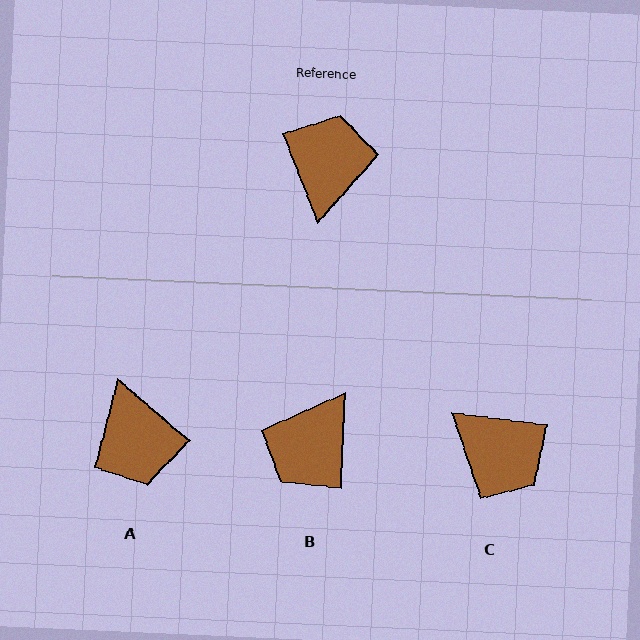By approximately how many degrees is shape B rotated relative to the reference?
Approximately 156 degrees counter-clockwise.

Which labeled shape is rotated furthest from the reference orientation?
B, about 156 degrees away.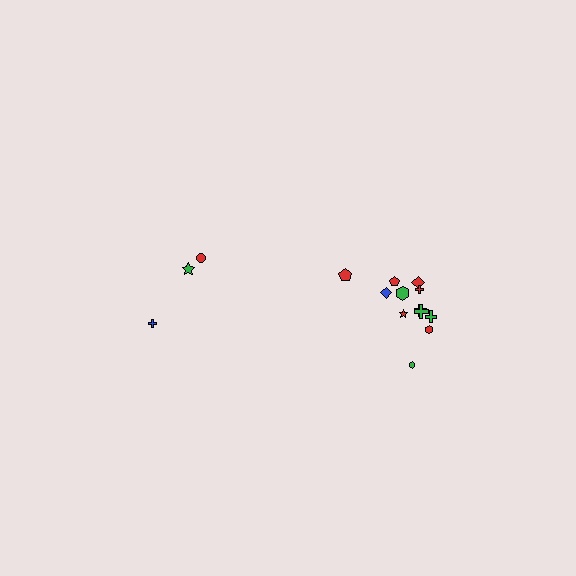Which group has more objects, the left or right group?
The right group.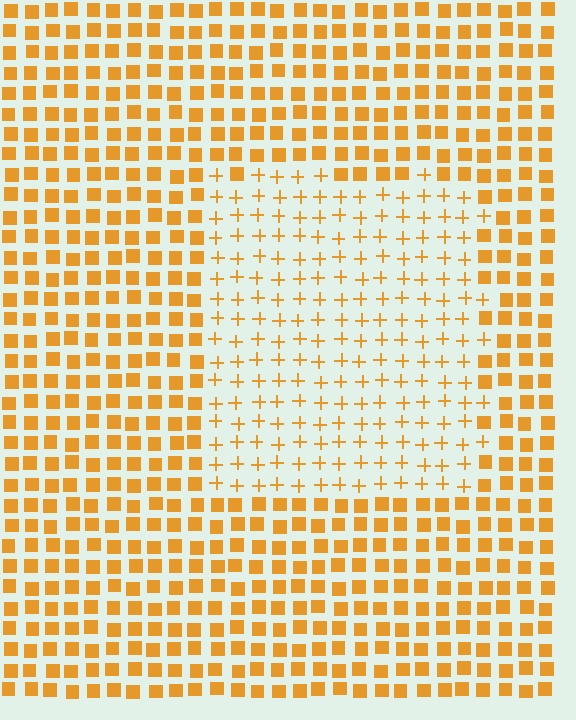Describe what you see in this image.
The image is filled with small orange elements arranged in a uniform grid. A rectangle-shaped region contains plus signs, while the surrounding area contains squares. The boundary is defined purely by the change in element shape.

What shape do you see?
I see a rectangle.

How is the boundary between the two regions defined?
The boundary is defined by a change in element shape: plus signs inside vs. squares outside. All elements share the same color and spacing.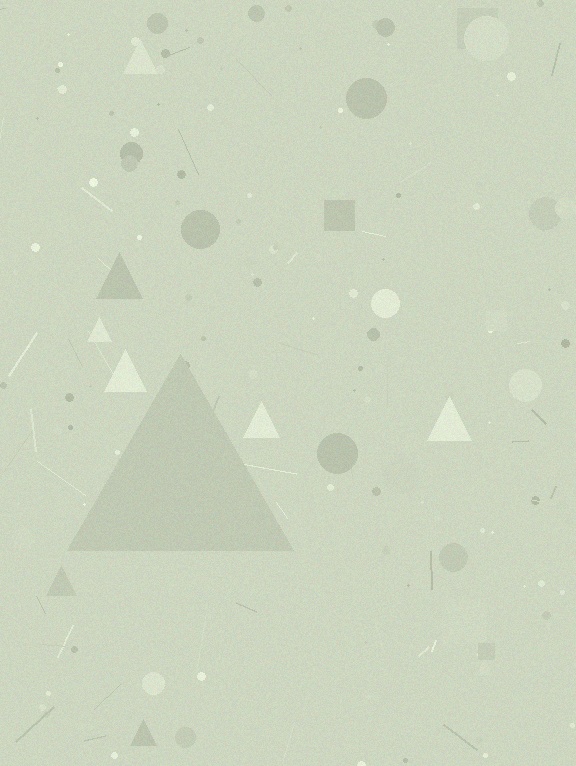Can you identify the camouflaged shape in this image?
The camouflaged shape is a triangle.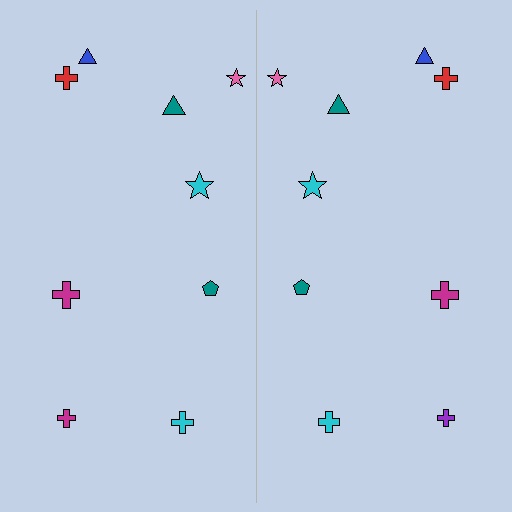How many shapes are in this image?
There are 18 shapes in this image.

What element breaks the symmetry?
The purple cross on the right side breaks the symmetry — its mirror counterpart is magenta.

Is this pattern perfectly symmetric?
No, the pattern is not perfectly symmetric. The purple cross on the right side breaks the symmetry — its mirror counterpart is magenta.